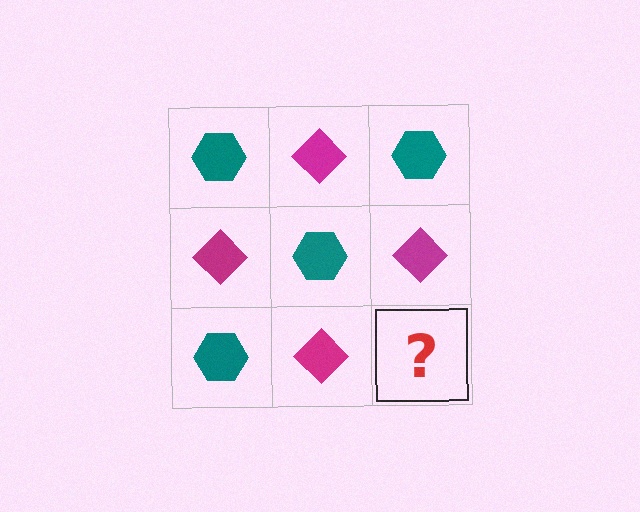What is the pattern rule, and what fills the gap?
The rule is that it alternates teal hexagon and magenta diamond in a checkerboard pattern. The gap should be filled with a teal hexagon.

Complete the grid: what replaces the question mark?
The question mark should be replaced with a teal hexagon.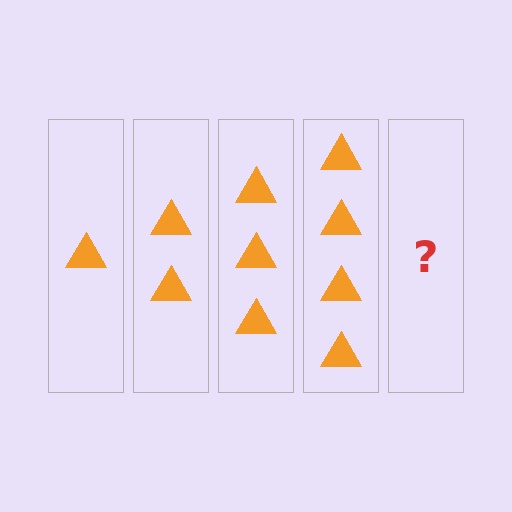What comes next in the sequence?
The next element should be 5 triangles.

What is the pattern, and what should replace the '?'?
The pattern is that each step adds one more triangle. The '?' should be 5 triangles.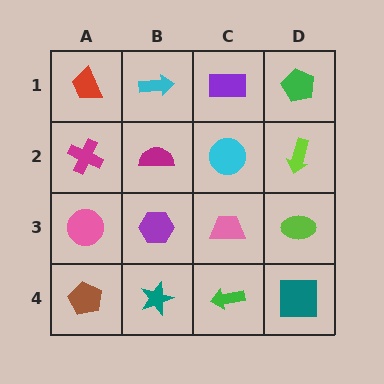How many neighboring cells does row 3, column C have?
4.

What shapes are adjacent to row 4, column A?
A pink circle (row 3, column A), a teal star (row 4, column B).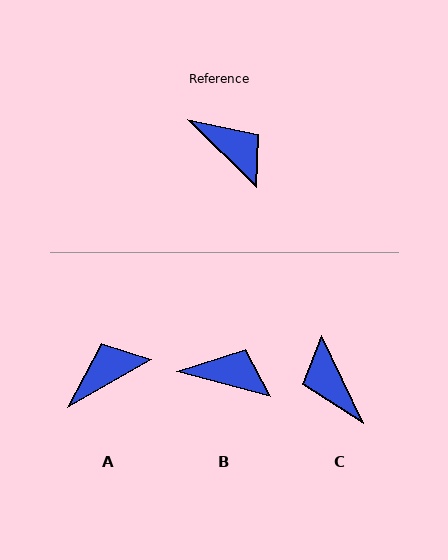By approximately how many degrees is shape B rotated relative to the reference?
Approximately 30 degrees counter-clockwise.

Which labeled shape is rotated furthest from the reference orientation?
C, about 160 degrees away.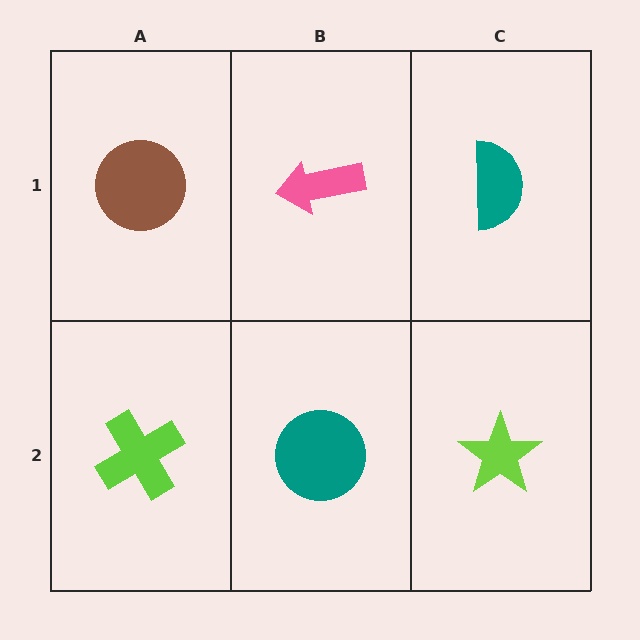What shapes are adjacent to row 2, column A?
A brown circle (row 1, column A), a teal circle (row 2, column B).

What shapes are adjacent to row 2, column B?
A pink arrow (row 1, column B), a lime cross (row 2, column A), a lime star (row 2, column C).